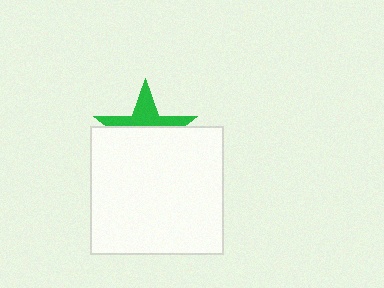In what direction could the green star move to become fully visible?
The green star could move up. That would shift it out from behind the white rectangle entirely.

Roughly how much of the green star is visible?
A small part of it is visible (roughly 39%).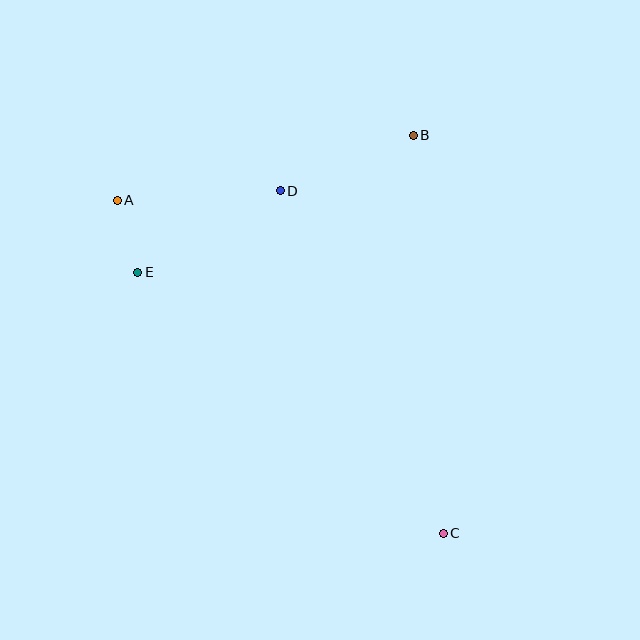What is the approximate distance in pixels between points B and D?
The distance between B and D is approximately 144 pixels.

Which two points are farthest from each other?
Points A and C are farthest from each other.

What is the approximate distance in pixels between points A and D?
The distance between A and D is approximately 163 pixels.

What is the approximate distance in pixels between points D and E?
The distance between D and E is approximately 164 pixels.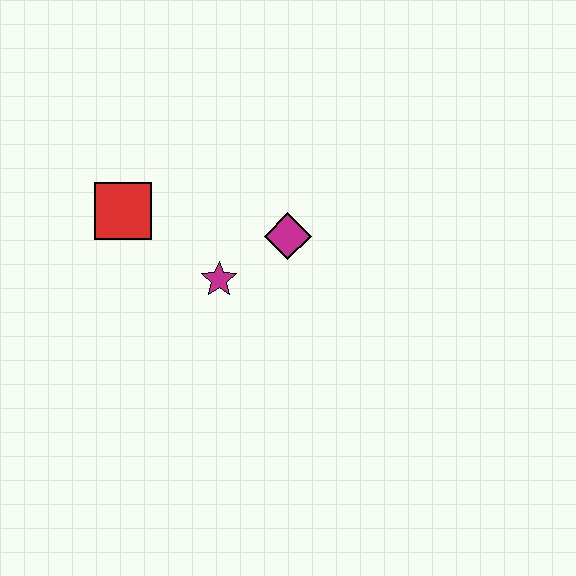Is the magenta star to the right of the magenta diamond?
No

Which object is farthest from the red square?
The magenta diamond is farthest from the red square.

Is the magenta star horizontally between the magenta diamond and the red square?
Yes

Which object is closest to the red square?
The magenta star is closest to the red square.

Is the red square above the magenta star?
Yes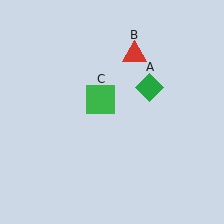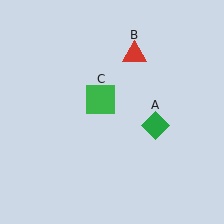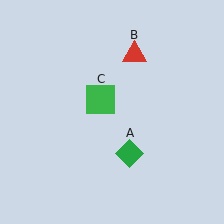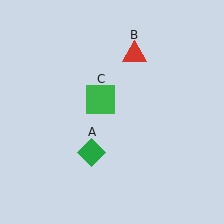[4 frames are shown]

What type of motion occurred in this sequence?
The green diamond (object A) rotated clockwise around the center of the scene.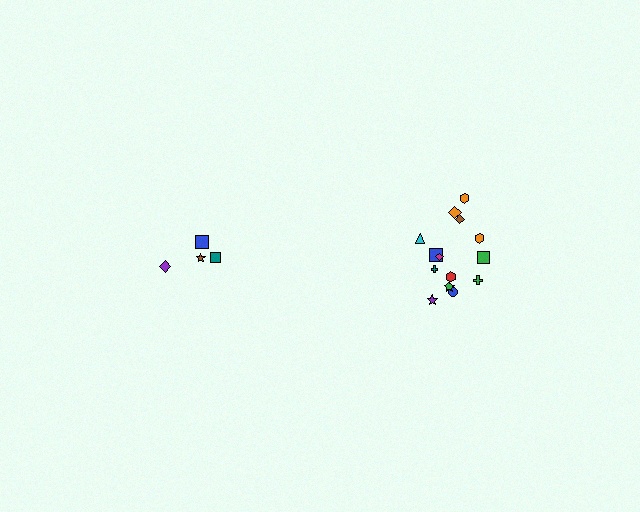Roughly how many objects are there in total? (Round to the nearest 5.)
Roughly 20 objects in total.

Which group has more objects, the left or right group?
The right group.